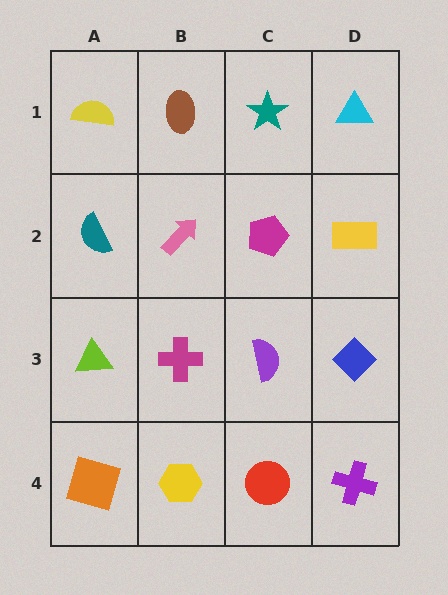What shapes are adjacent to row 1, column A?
A teal semicircle (row 2, column A), a brown ellipse (row 1, column B).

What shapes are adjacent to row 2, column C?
A teal star (row 1, column C), a purple semicircle (row 3, column C), a pink arrow (row 2, column B), a yellow rectangle (row 2, column D).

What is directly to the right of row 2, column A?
A pink arrow.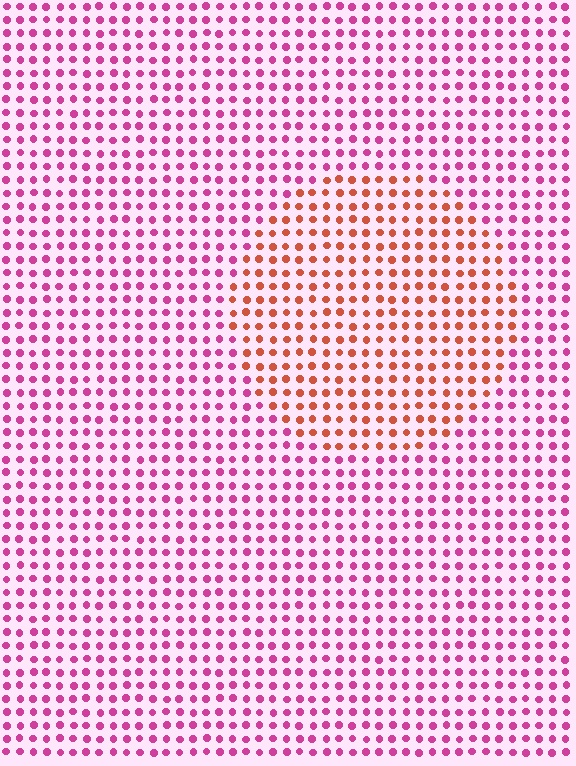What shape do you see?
I see a circle.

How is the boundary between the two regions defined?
The boundary is defined purely by a slight shift in hue (about 48 degrees). Spacing, size, and orientation are identical on both sides.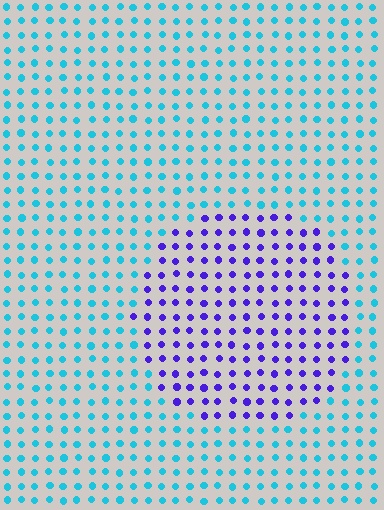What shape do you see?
I see a circle.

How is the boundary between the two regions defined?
The boundary is defined purely by a slight shift in hue (about 67 degrees). Spacing, size, and orientation are identical on both sides.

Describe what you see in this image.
The image is filled with small cyan elements in a uniform arrangement. A circle-shaped region is visible where the elements are tinted to a slightly different hue, forming a subtle color boundary.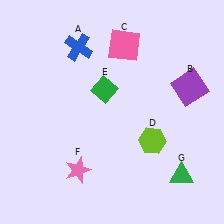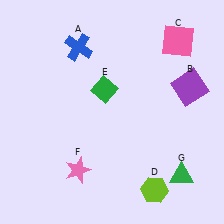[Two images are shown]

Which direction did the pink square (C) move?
The pink square (C) moved right.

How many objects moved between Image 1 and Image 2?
2 objects moved between the two images.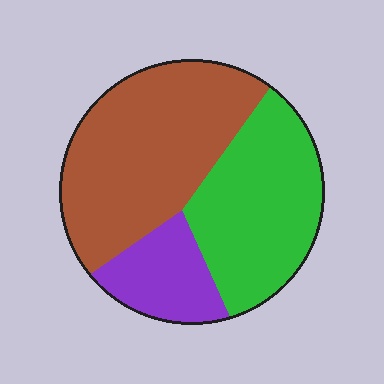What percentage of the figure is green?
Green covers roughly 35% of the figure.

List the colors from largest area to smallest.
From largest to smallest: brown, green, purple.